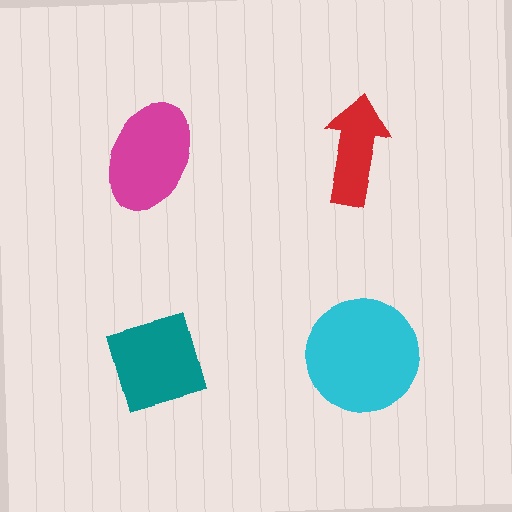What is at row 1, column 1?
A magenta ellipse.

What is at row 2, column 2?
A cyan circle.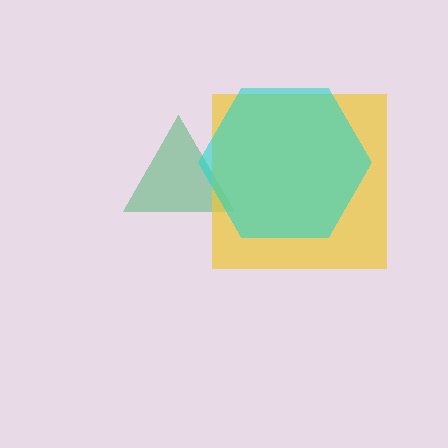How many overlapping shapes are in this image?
There are 3 overlapping shapes in the image.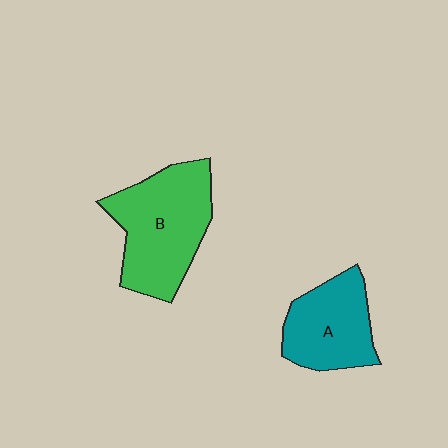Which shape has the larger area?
Shape B (green).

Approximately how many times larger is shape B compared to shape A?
Approximately 1.4 times.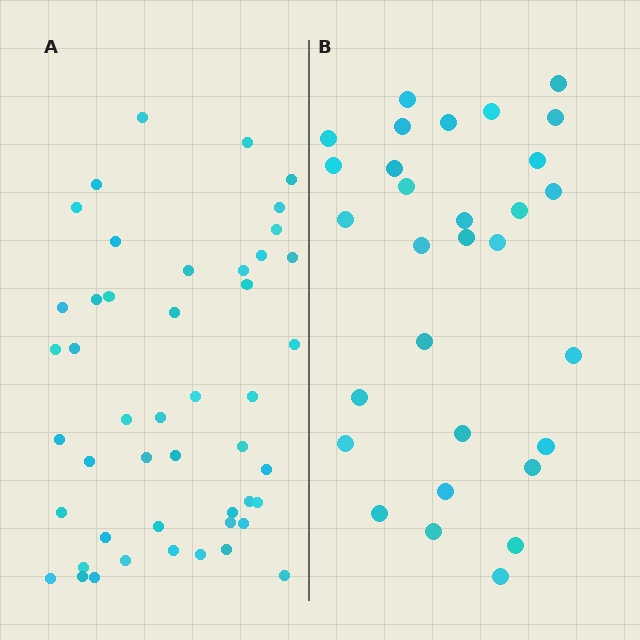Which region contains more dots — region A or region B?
Region A (the left region) has more dots.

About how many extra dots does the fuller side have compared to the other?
Region A has approximately 15 more dots than region B.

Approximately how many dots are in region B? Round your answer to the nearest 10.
About 30 dots.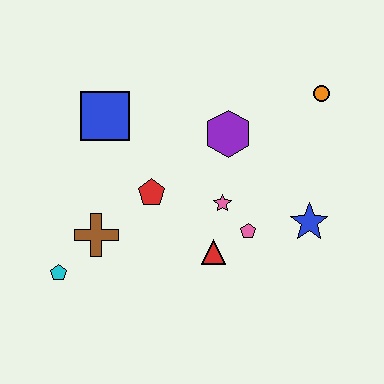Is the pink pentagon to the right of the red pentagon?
Yes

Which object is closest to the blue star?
The pink pentagon is closest to the blue star.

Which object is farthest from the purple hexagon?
The cyan pentagon is farthest from the purple hexagon.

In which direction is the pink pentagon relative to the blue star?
The pink pentagon is to the left of the blue star.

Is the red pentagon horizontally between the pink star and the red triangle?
No